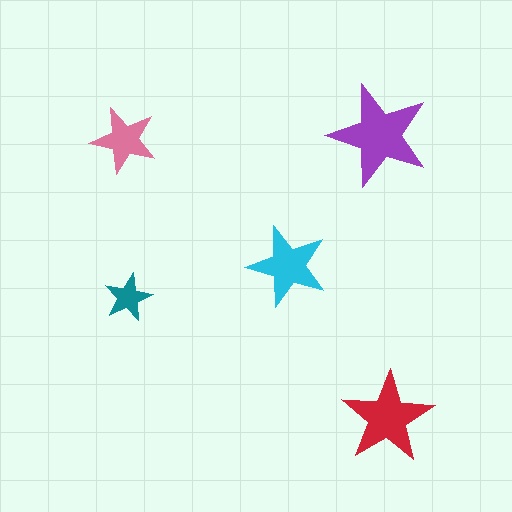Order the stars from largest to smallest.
the purple one, the red one, the cyan one, the pink one, the teal one.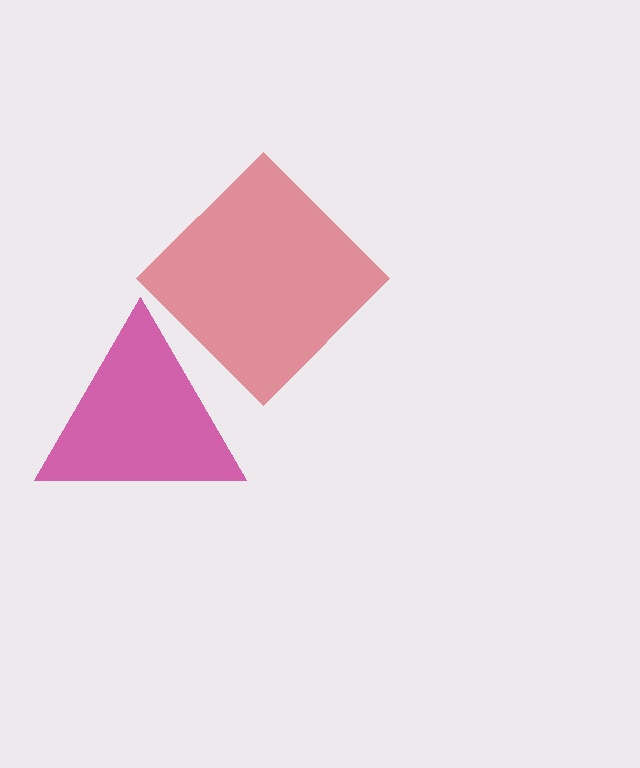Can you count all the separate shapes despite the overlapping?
Yes, there are 2 separate shapes.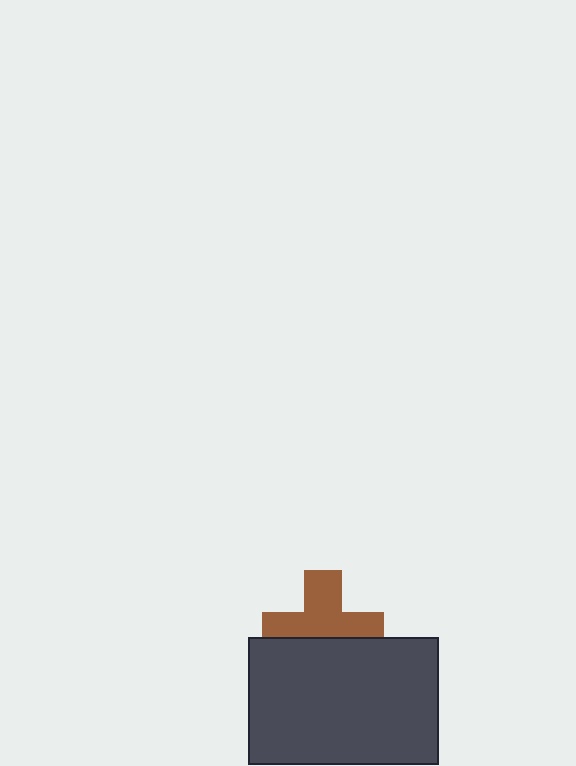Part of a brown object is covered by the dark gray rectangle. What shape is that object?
It is a cross.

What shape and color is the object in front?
The object in front is a dark gray rectangle.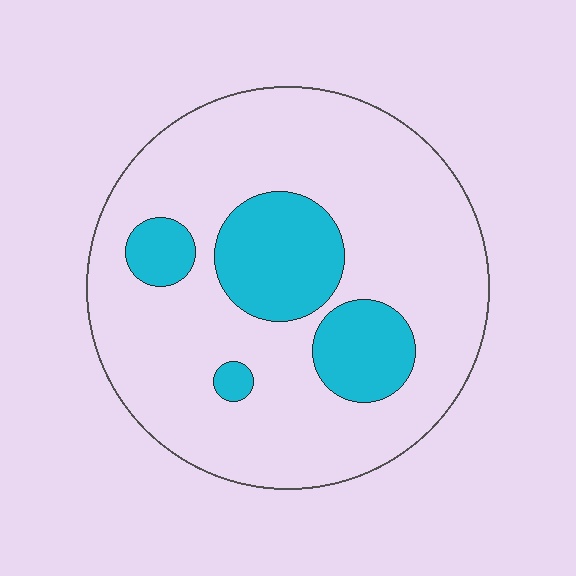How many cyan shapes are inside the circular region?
4.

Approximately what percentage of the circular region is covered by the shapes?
Approximately 20%.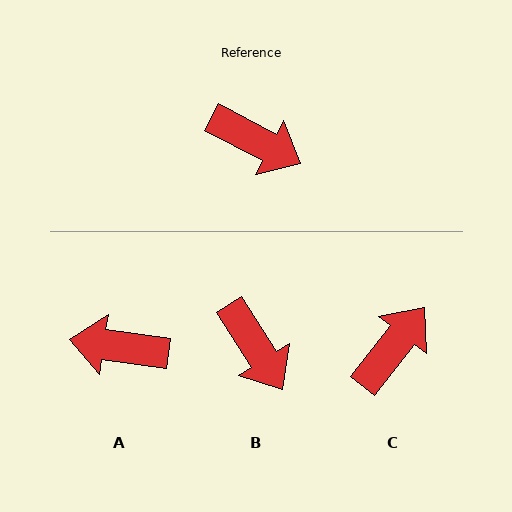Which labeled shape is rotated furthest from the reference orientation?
A, about 161 degrees away.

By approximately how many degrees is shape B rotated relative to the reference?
Approximately 30 degrees clockwise.